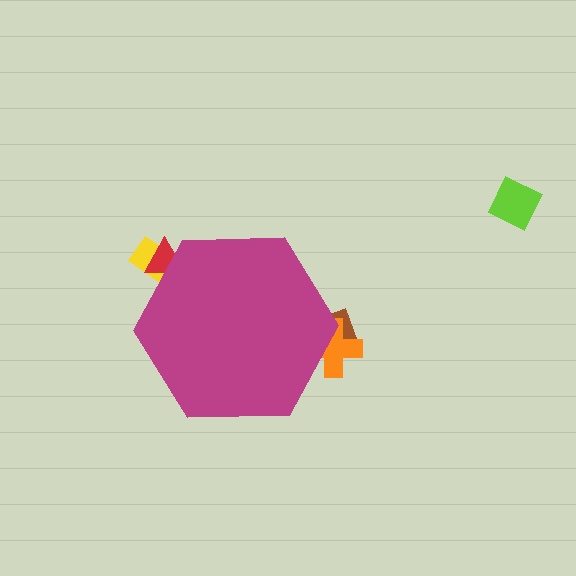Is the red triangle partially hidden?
Yes, the red triangle is partially hidden behind the magenta hexagon.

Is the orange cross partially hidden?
Yes, the orange cross is partially hidden behind the magenta hexagon.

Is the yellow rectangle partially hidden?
Yes, the yellow rectangle is partially hidden behind the magenta hexagon.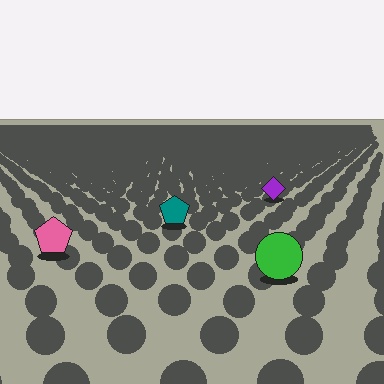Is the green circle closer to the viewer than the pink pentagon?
Yes. The green circle is closer — you can tell from the texture gradient: the ground texture is coarser near it.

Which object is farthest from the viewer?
The purple diamond is farthest from the viewer. It appears smaller and the ground texture around it is denser.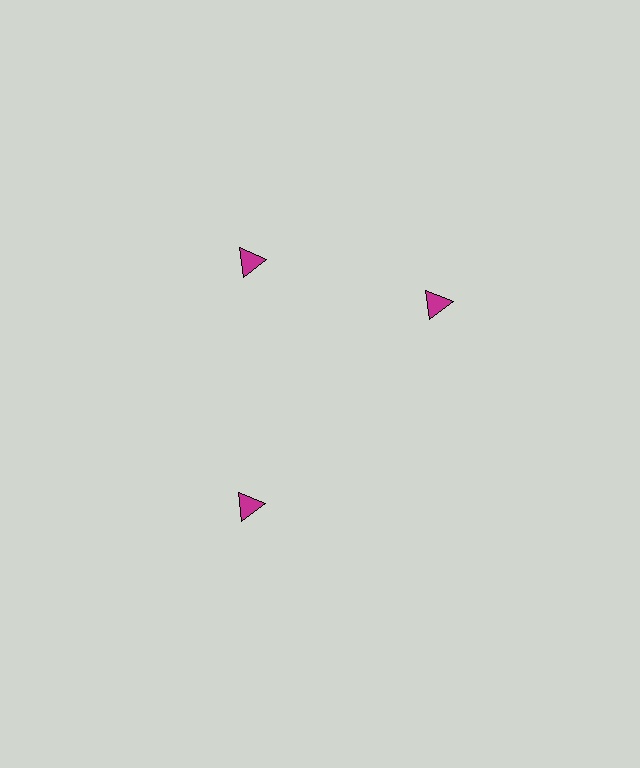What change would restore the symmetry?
The symmetry would be restored by rotating it back into even spacing with its neighbors so that all 3 triangles sit at equal angles and equal distance from the center.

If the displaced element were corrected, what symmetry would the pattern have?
It would have 3-fold rotational symmetry — the pattern would map onto itself every 120 degrees.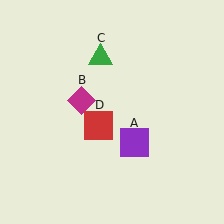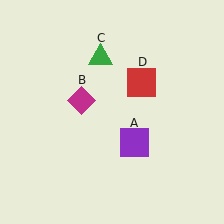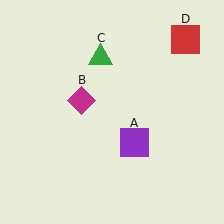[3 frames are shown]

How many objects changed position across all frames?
1 object changed position: red square (object D).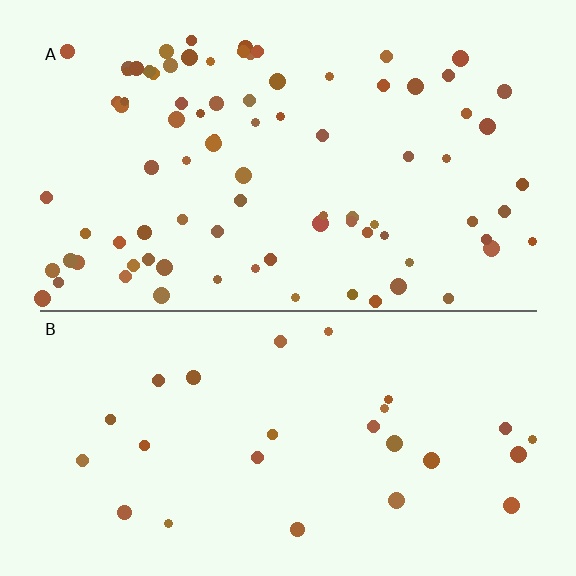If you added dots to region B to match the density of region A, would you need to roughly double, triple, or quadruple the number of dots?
Approximately triple.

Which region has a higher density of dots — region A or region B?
A (the top).